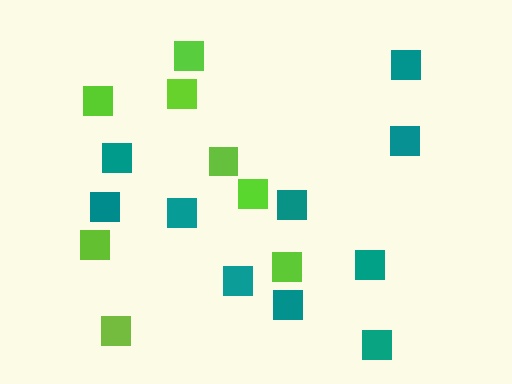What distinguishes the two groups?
There are 2 groups: one group of teal squares (10) and one group of lime squares (8).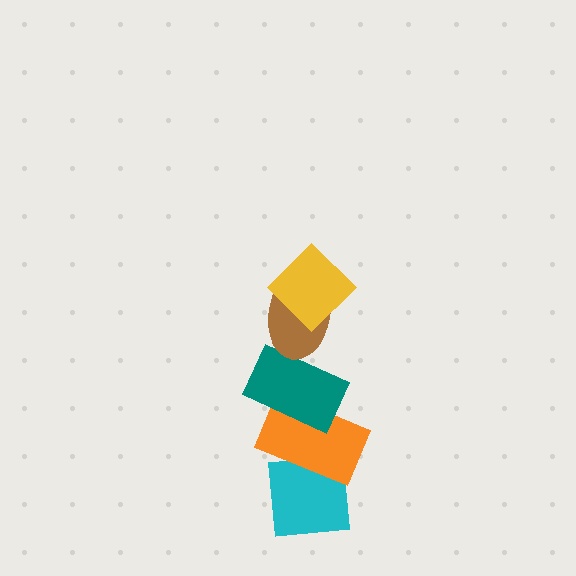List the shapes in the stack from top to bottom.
From top to bottom: the yellow diamond, the brown ellipse, the teal rectangle, the orange rectangle, the cyan square.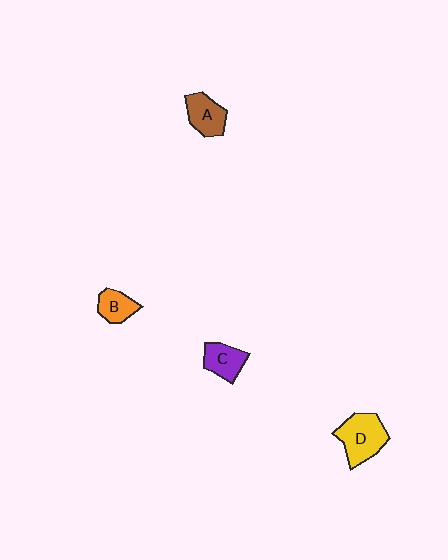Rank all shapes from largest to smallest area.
From largest to smallest: D (yellow), A (brown), C (purple), B (orange).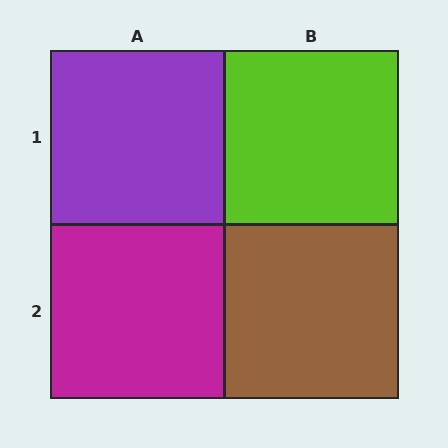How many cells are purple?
1 cell is purple.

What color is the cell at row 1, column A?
Purple.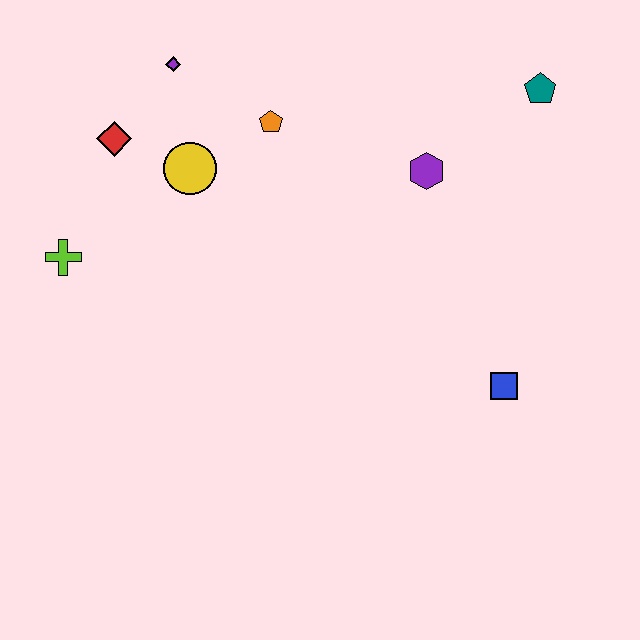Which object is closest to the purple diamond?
The red diamond is closest to the purple diamond.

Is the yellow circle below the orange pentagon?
Yes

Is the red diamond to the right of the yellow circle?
No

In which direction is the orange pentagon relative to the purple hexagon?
The orange pentagon is to the left of the purple hexagon.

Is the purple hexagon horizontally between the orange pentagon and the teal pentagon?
Yes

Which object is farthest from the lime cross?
The teal pentagon is farthest from the lime cross.